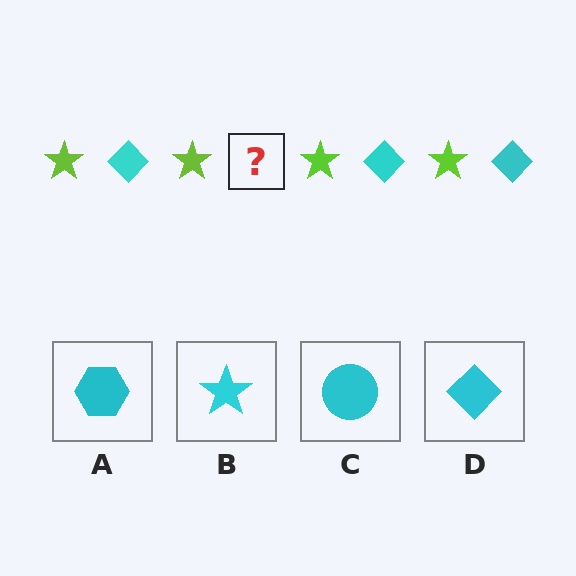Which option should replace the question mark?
Option D.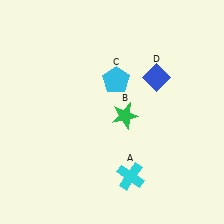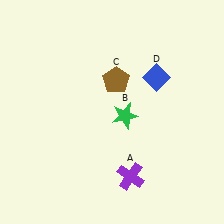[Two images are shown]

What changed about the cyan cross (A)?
In Image 1, A is cyan. In Image 2, it changed to purple.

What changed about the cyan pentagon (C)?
In Image 1, C is cyan. In Image 2, it changed to brown.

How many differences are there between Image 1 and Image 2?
There are 2 differences between the two images.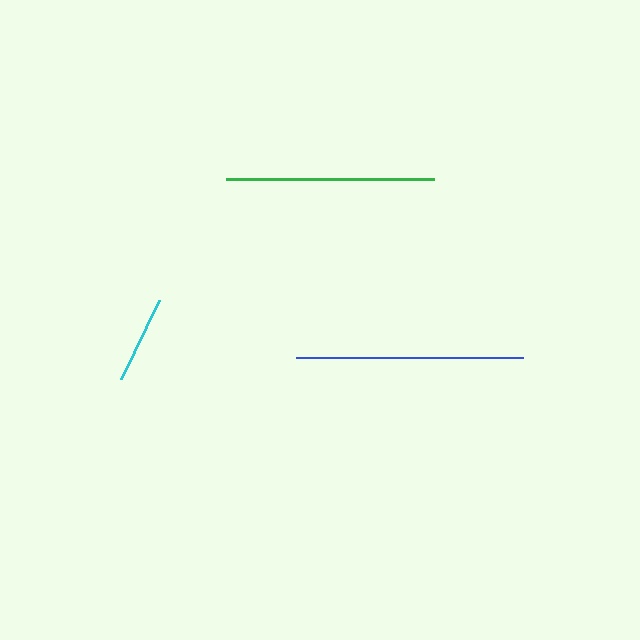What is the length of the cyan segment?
The cyan segment is approximately 88 pixels long.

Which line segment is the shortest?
The cyan line is the shortest at approximately 88 pixels.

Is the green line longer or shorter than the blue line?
The blue line is longer than the green line.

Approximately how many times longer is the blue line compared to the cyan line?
The blue line is approximately 2.6 times the length of the cyan line.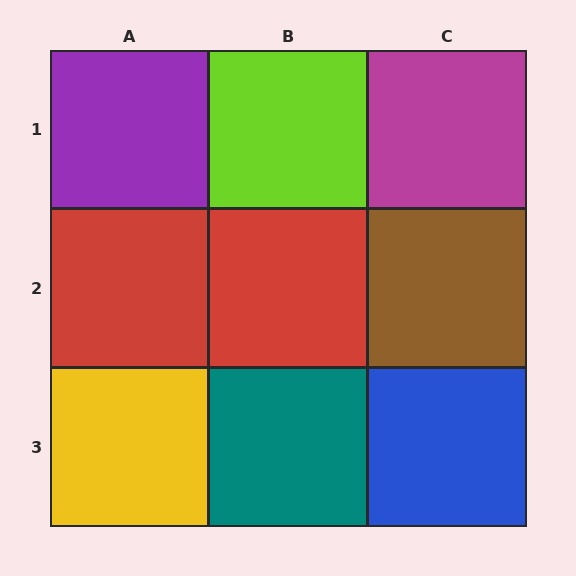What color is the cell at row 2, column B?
Red.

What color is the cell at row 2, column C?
Brown.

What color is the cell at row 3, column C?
Blue.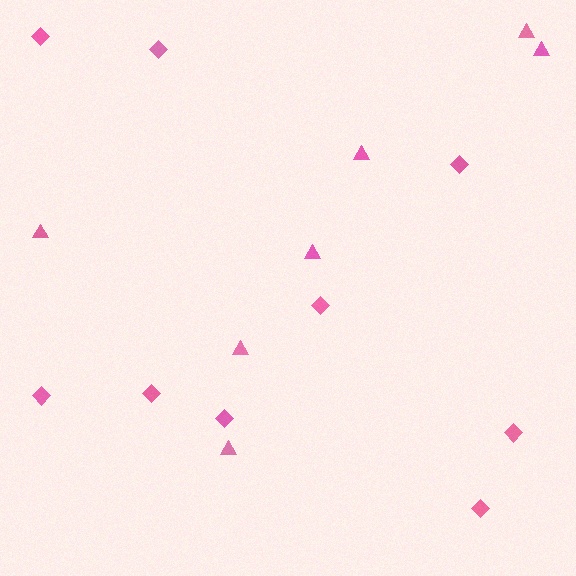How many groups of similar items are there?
There are 2 groups: one group of triangles (7) and one group of diamonds (9).